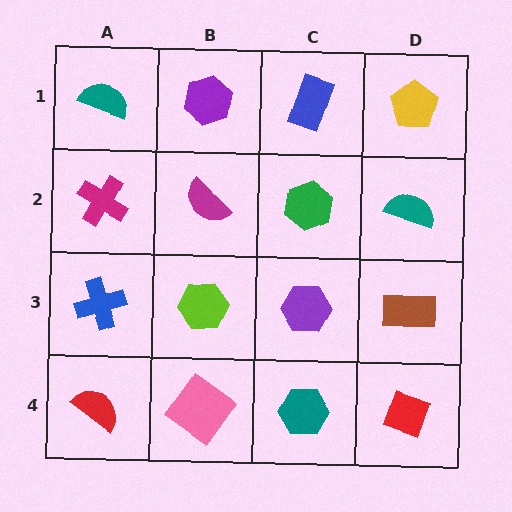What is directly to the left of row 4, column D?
A teal hexagon.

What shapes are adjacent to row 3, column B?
A magenta semicircle (row 2, column B), a pink diamond (row 4, column B), a blue cross (row 3, column A), a purple hexagon (row 3, column C).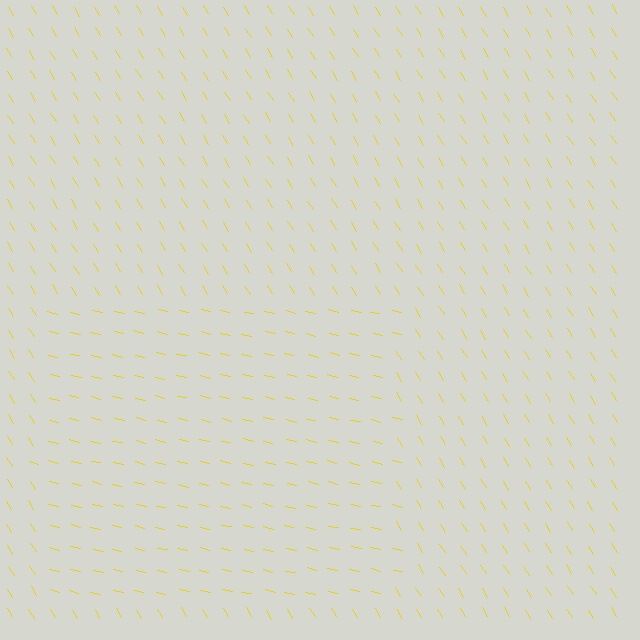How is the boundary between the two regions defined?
The boundary is defined purely by a change in line orientation (approximately 45 degrees difference). All lines are the same color and thickness.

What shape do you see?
I see a rectangle.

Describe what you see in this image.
The image is filled with small yellow line segments. A rectangle region in the image has lines oriented differently from the surrounding lines, creating a visible texture boundary.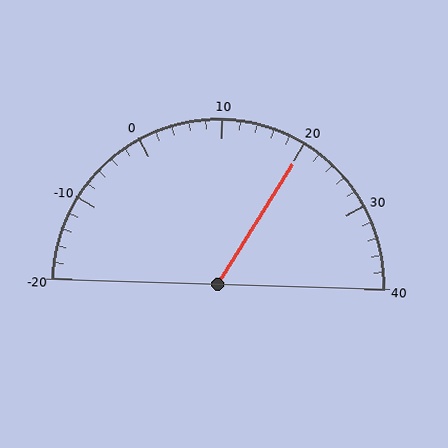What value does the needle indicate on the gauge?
The needle indicates approximately 20.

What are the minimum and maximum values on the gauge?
The gauge ranges from -20 to 40.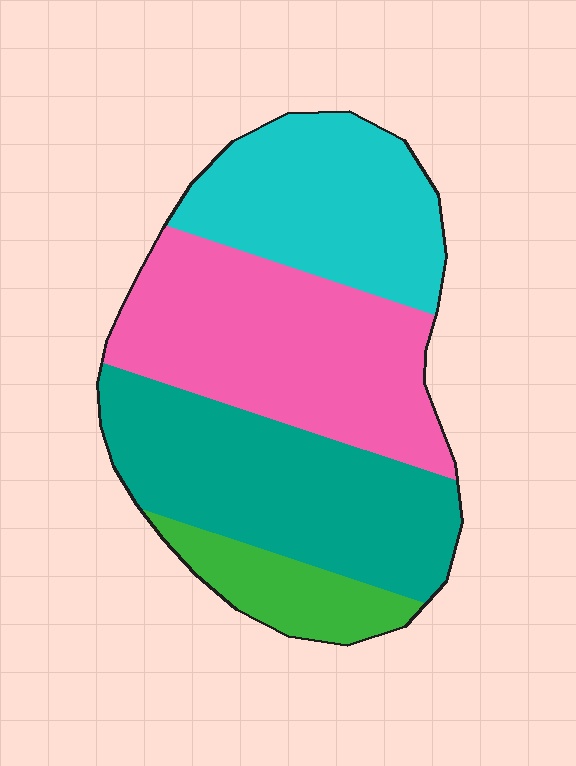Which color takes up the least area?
Green, at roughly 10%.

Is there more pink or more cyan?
Pink.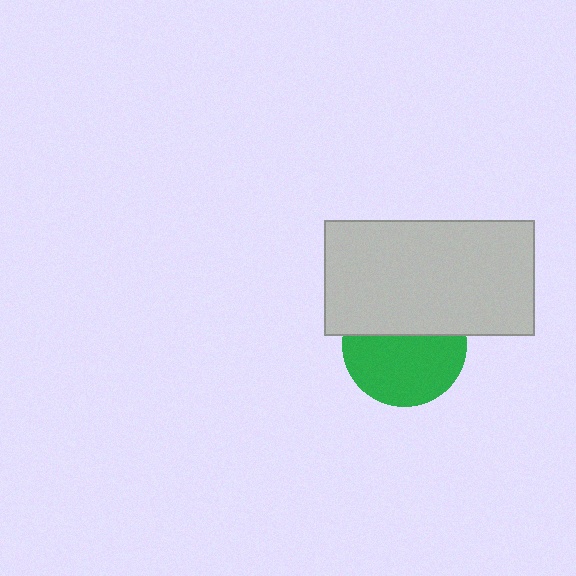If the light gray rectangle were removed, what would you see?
You would see the complete green circle.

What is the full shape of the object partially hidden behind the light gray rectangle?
The partially hidden object is a green circle.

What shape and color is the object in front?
The object in front is a light gray rectangle.